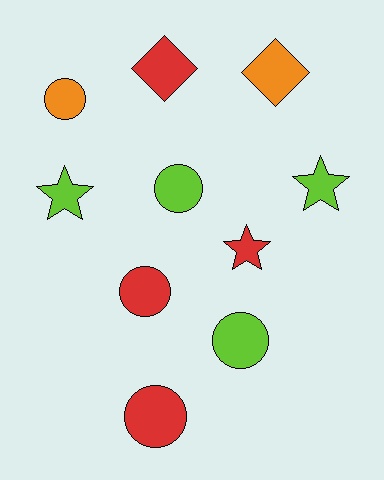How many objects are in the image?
There are 10 objects.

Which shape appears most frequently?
Circle, with 5 objects.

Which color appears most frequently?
Lime, with 4 objects.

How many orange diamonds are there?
There is 1 orange diamond.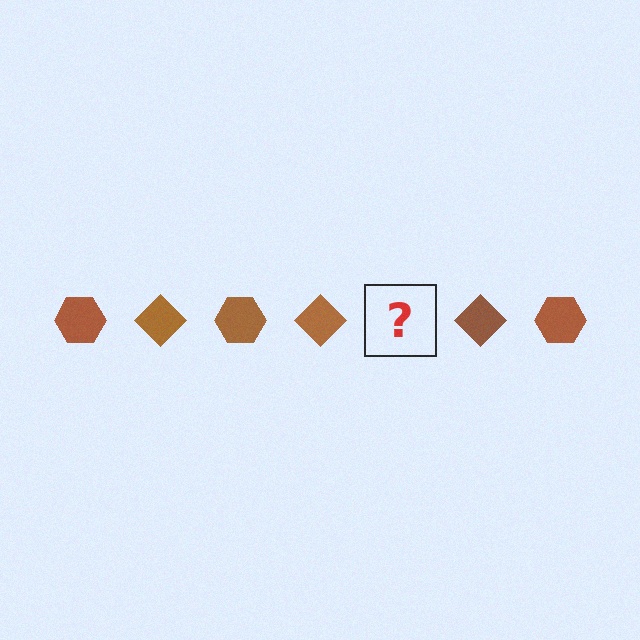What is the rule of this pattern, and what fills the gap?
The rule is that the pattern cycles through hexagon, diamond shapes in brown. The gap should be filled with a brown hexagon.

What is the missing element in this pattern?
The missing element is a brown hexagon.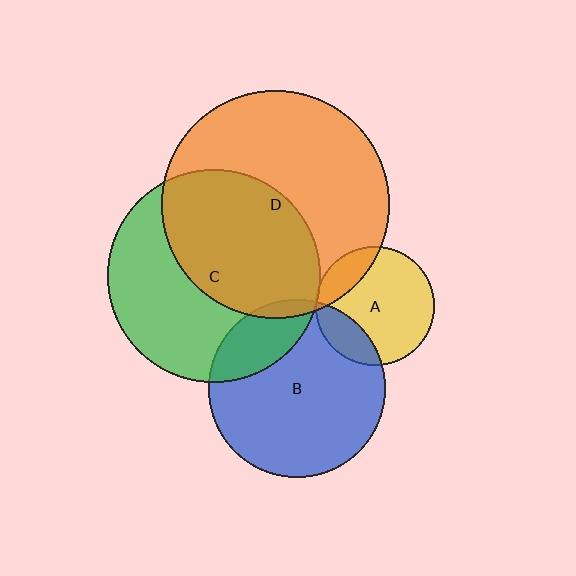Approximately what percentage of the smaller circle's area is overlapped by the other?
Approximately 50%.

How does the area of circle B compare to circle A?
Approximately 2.2 times.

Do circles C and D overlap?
Yes.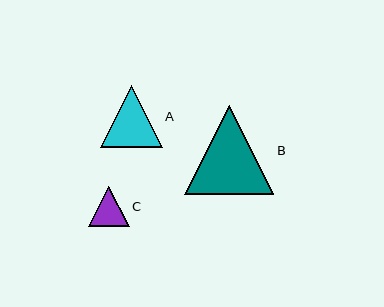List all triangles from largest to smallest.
From largest to smallest: B, A, C.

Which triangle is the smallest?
Triangle C is the smallest with a size of approximately 41 pixels.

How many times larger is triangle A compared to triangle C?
Triangle A is approximately 1.5 times the size of triangle C.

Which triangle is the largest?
Triangle B is the largest with a size of approximately 89 pixels.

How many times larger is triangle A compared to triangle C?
Triangle A is approximately 1.5 times the size of triangle C.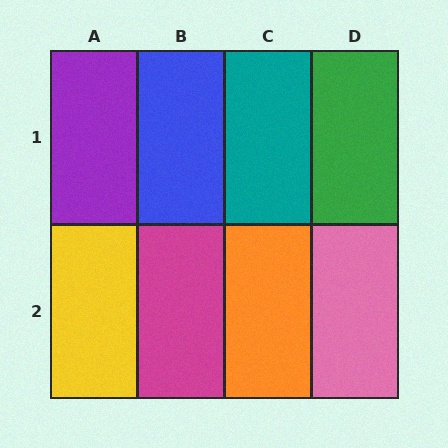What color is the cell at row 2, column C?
Orange.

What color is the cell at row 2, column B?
Magenta.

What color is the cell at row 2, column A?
Yellow.